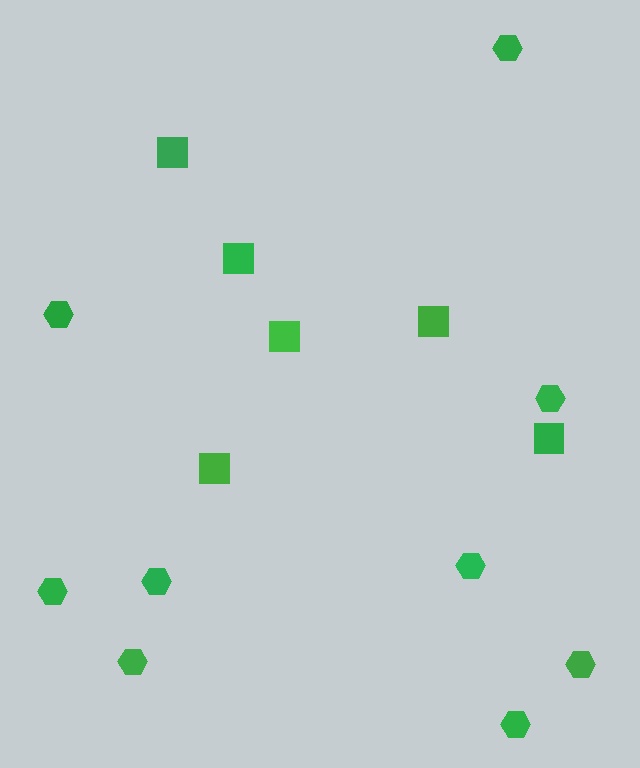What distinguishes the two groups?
There are 2 groups: one group of squares (6) and one group of hexagons (9).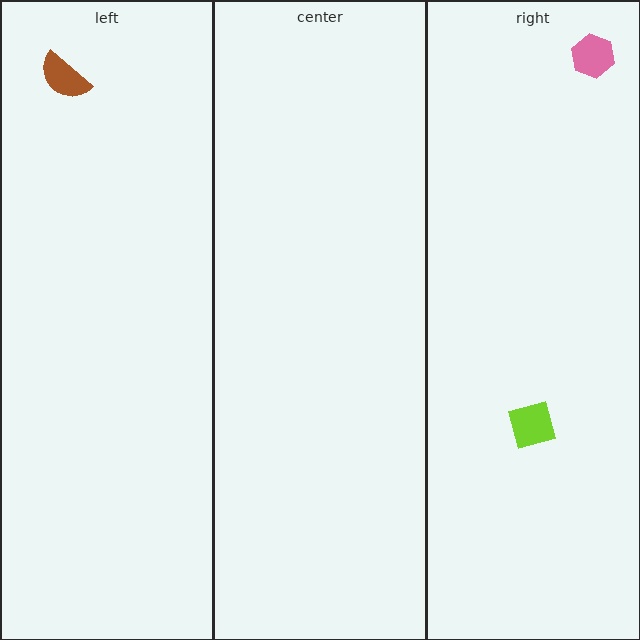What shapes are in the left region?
The brown semicircle.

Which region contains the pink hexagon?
The right region.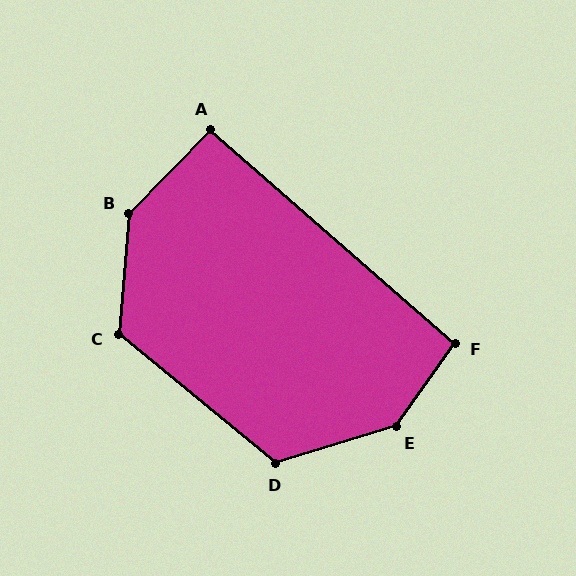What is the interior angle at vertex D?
Approximately 124 degrees (obtuse).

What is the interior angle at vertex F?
Approximately 96 degrees (obtuse).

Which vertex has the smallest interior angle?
A, at approximately 93 degrees.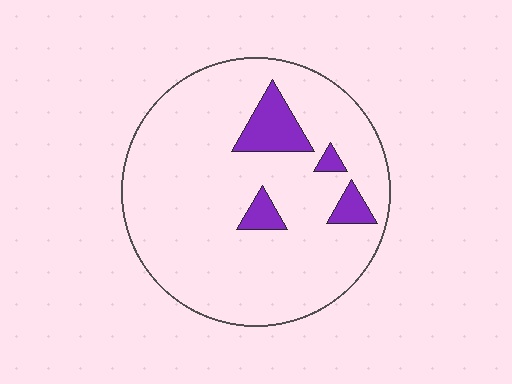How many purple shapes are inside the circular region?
4.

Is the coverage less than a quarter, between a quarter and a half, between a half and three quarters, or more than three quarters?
Less than a quarter.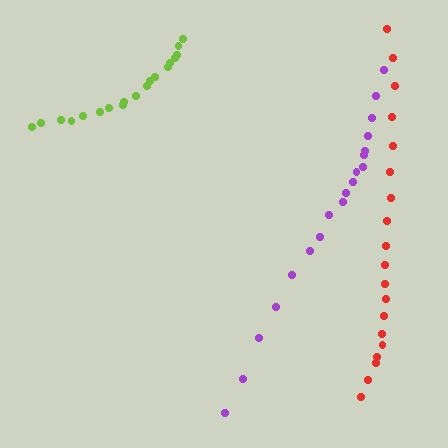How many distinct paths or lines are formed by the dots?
There are 3 distinct paths.